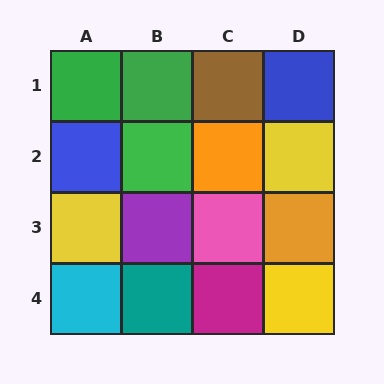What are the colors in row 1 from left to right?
Green, green, brown, blue.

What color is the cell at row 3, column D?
Orange.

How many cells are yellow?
3 cells are yellow.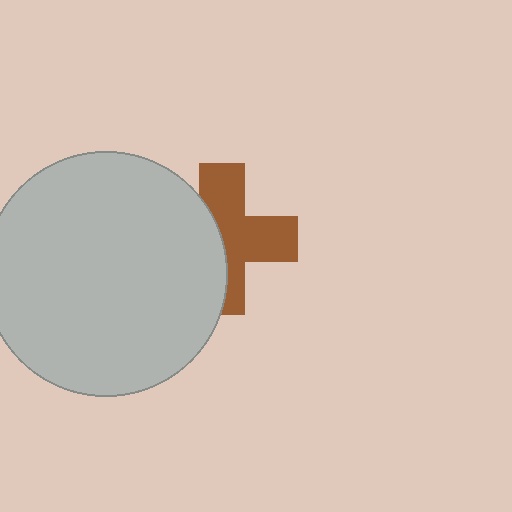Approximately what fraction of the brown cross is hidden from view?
Roughly 43% of the brown cross is hidden behind the light gray circle.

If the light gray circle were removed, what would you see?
You would see the complete brown cross.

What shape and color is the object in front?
The object in front is a light gray circle.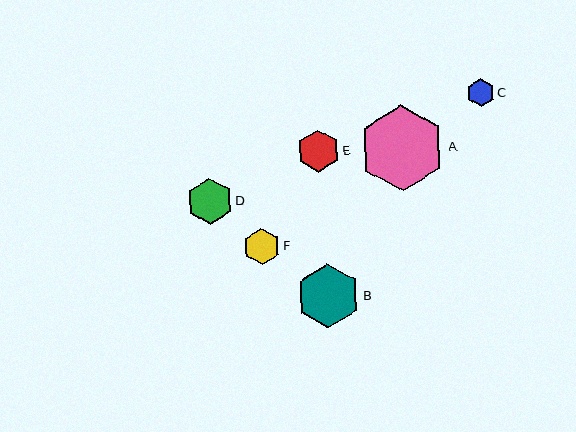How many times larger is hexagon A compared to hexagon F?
Hexagon A is approximately 2.4 times the size of hexagon F.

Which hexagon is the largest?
Hexagon A is the largest with a size of approximately 86 pixels.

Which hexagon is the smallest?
Hexagon C is the smallest with a size of approximately 27 pixels.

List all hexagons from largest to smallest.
From largest to smallest: A, B, D, E, F, C.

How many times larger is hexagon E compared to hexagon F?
Hexagon E is approximately 1.2 times the size of hexagon F.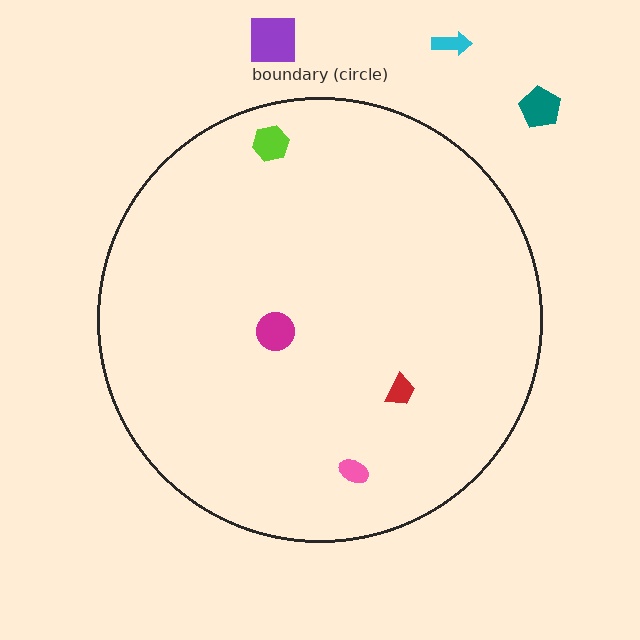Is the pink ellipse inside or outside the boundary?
Inside.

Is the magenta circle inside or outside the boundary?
Inside.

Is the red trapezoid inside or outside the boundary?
Inside.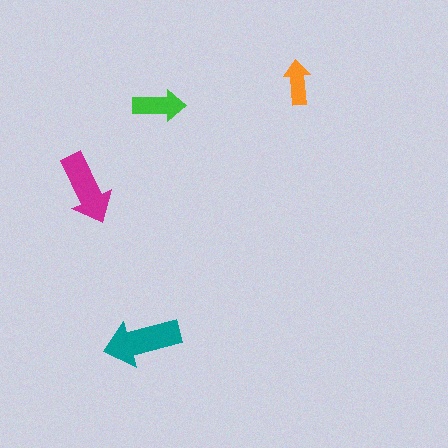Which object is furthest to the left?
The magenta arrow is leftmost.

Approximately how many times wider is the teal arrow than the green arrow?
About 1.5 times wider.